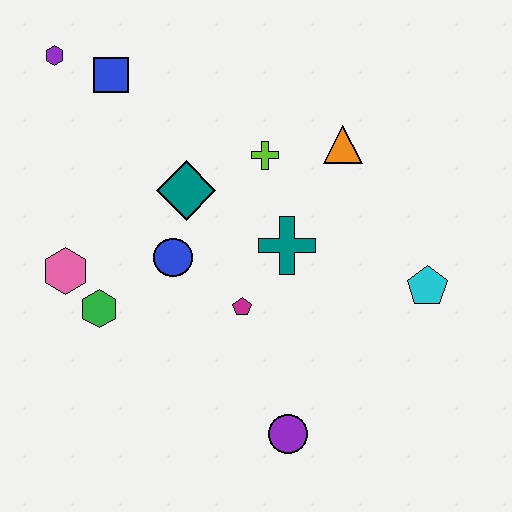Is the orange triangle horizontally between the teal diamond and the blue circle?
No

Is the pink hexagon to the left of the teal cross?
Yes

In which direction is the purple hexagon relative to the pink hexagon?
The purple hexagon is above the pink hexagon.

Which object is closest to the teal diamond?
The blue circle is closest to the teal diamond.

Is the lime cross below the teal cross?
No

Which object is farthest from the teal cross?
The purple hexagon is farthest from the teal cross.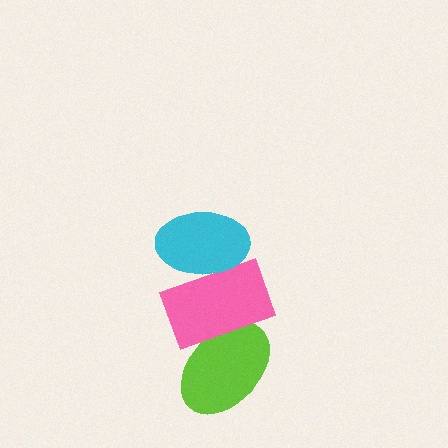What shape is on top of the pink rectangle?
The cyan ellipse is on top of the pink rectangle.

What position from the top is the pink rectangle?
The pink rectangle is 2nd from the top.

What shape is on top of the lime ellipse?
The pink rectangle is on top of the lime ellipse.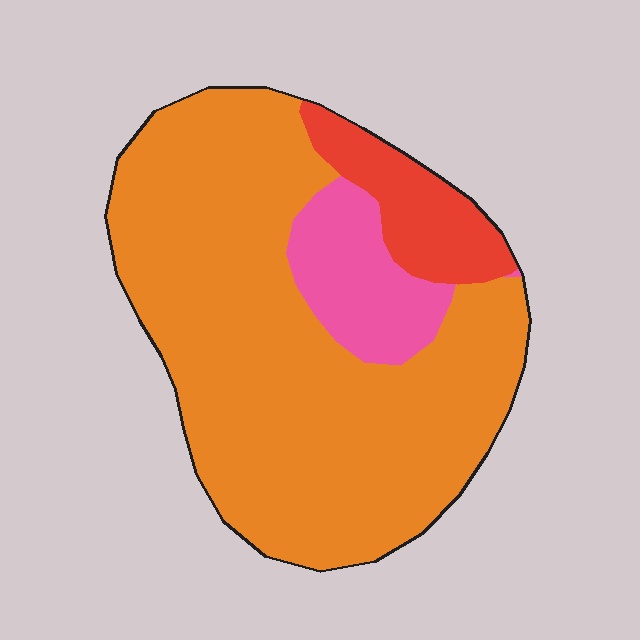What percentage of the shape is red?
Red covers 11% of the shape.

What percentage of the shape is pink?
Pink covers 13% of the shape.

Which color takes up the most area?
Orange, at roughly 75%.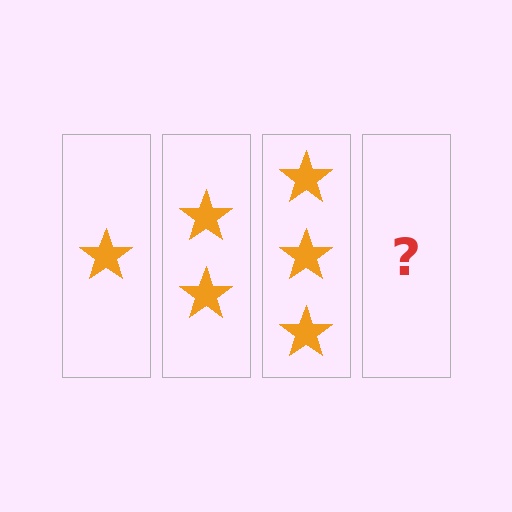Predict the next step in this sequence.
The next step is 4 stars.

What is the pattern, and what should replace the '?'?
The pattern is that each step adds one more star. The '?' should be 4 stars.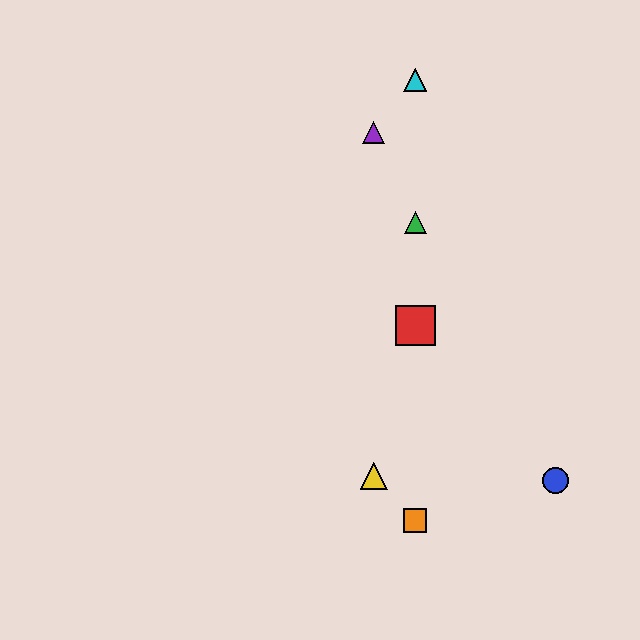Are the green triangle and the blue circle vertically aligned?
No, the green triangle is at x≈415 and the blue circle is at x≈555.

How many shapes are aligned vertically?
4 shapes (the red square, the green triangle, the orange square, the cyan triangle) are aligned vertically.